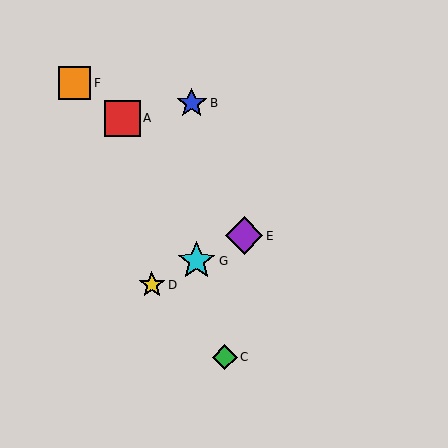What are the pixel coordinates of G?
Object G is at (197, 261).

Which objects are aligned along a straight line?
Objects D, E, G are aligned along a straight line.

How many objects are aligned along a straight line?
3 objects (D, E, G) are aligned along a straight line.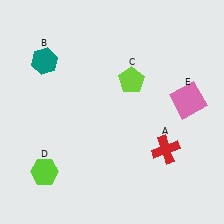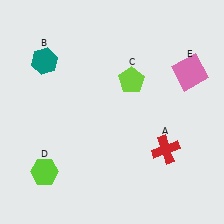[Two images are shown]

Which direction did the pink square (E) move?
The pink square (E) moved up.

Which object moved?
The pink square (E) moved up.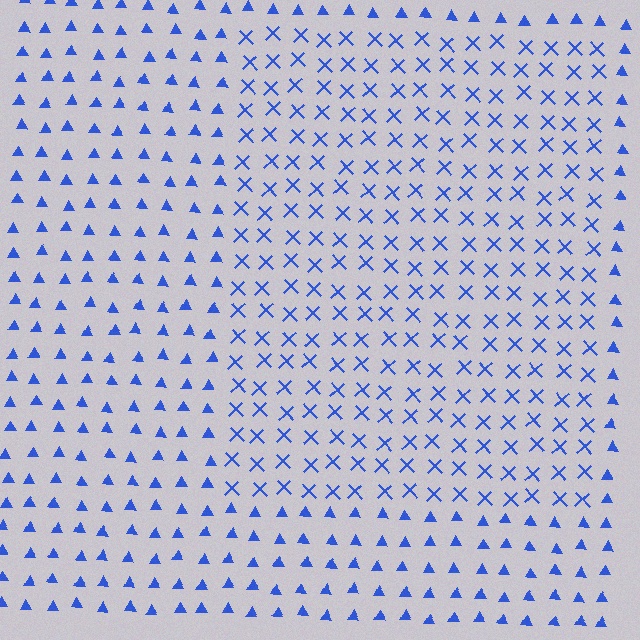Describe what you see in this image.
The image is filled with small blue elements arranged in a uniform grid. A rectangle-shaped region contains X marks, while the surrounding area contains triangles. The boundary is defined purely by the change in element shape.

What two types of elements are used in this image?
The image uses X marks inside the rectangle region and triangles outside it.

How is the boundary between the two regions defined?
The boundary is defined by a change in element shape: X marks inside vs. triangles outside. All elements share the same color and spacing.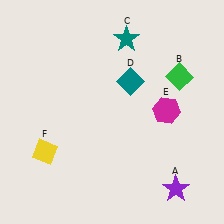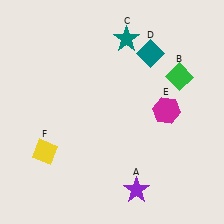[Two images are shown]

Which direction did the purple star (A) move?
The purple star (A) moved left.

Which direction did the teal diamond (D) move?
The teal diamond (D) moved up.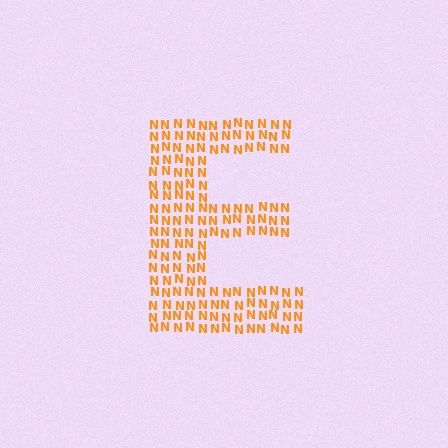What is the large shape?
The large shape is the letter E.